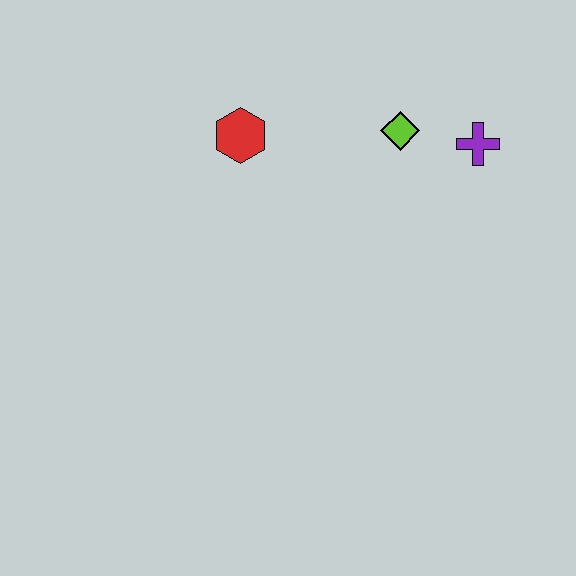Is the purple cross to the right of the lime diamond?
Yes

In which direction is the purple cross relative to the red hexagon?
The purple cross is to the right of the red hexagon.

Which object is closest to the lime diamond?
The purple cross is closest to the lime diamond.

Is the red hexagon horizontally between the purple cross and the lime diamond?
No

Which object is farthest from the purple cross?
The red hexagon is farthest from the purple cross.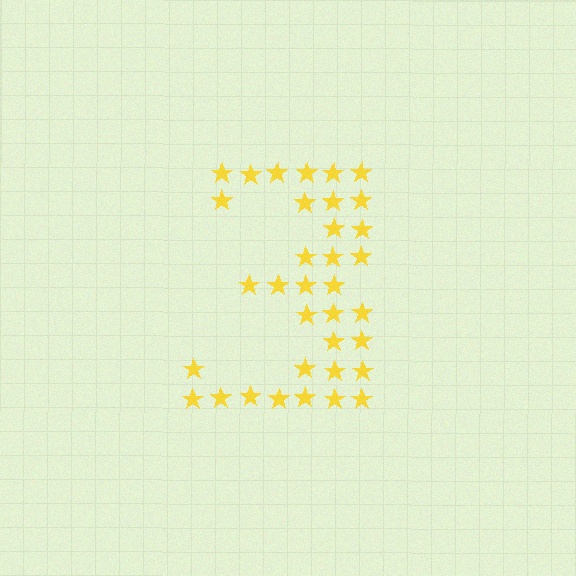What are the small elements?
The small elements are stars.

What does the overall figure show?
The overall figure shows the digit 3.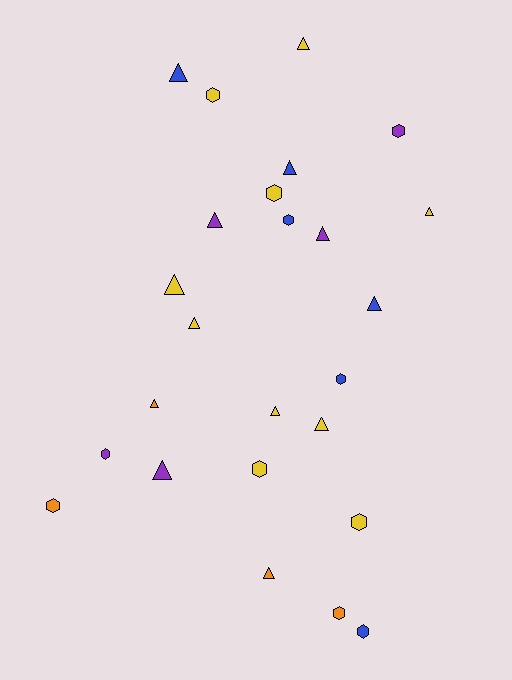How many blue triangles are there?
There are 3 blue triangles.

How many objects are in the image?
There are 25 objects.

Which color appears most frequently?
Yellow, with 10 objects.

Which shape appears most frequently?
Triangle, with 14 objects.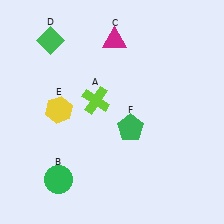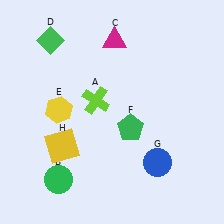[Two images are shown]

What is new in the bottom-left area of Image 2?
A yellow square (H) was added in the bottom-left area of Image 2.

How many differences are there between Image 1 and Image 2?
There are 2 differences between the two images.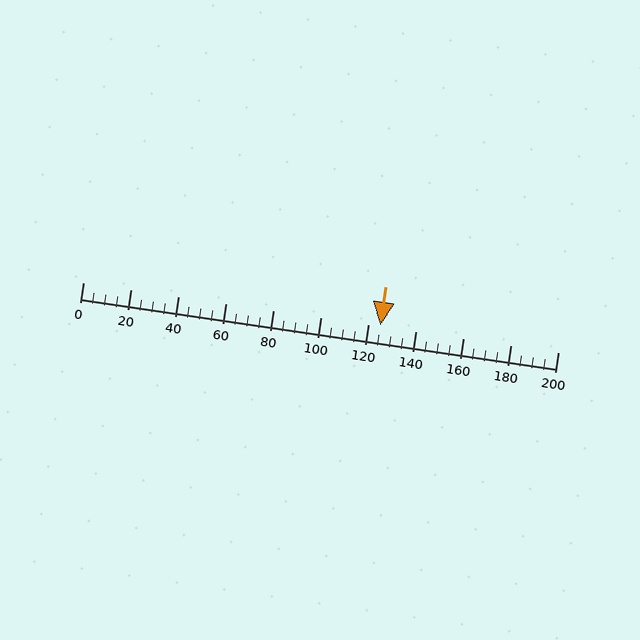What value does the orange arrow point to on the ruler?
The orange arrow points to approximately 125.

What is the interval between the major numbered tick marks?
The major tick marks are spaced 20 units apart.